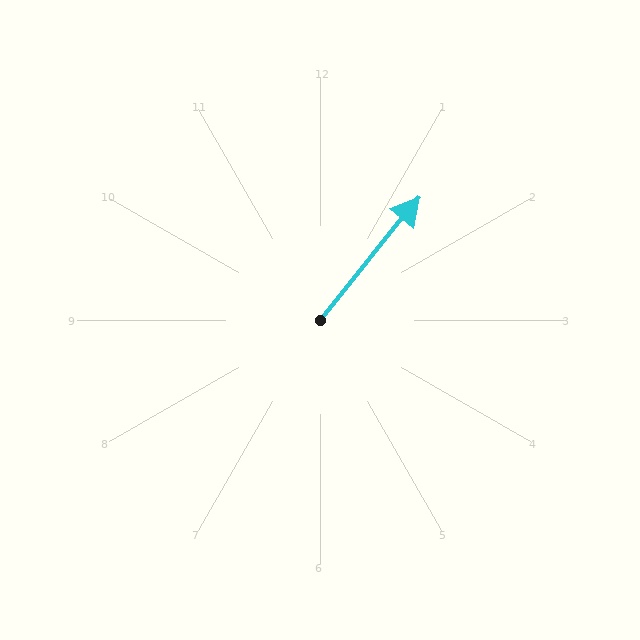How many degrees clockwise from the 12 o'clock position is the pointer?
Approximately 39 degrees.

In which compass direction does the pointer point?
Northeast.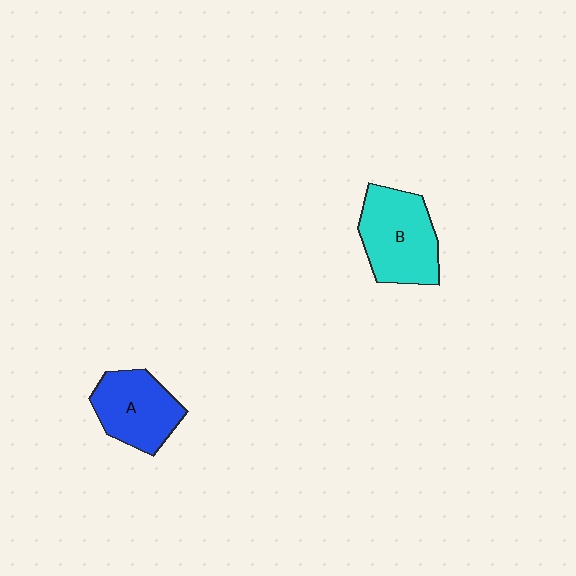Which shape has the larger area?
Shape B (cyan).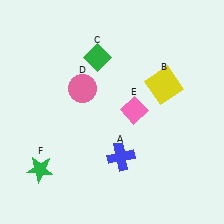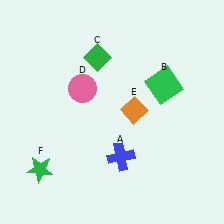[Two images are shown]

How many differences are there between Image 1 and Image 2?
There are 2 differences between the two images.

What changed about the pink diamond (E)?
In Image 1, E is pink. In Image 2, it changed to orange.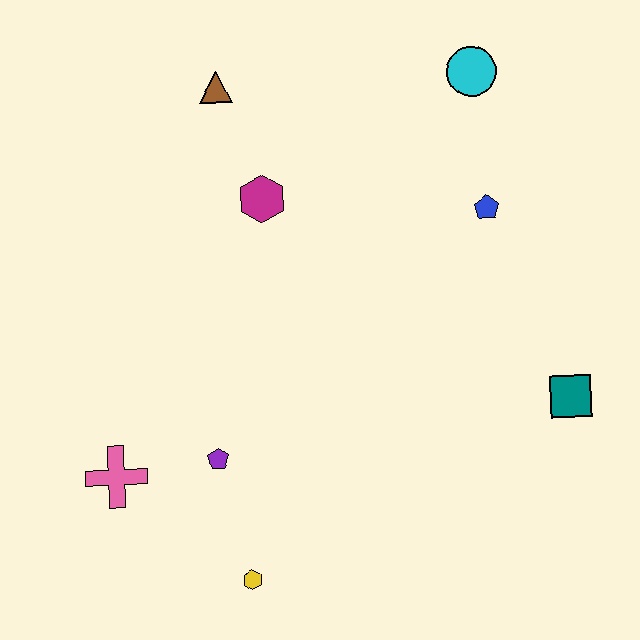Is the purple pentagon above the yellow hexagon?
Yes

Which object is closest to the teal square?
The blue pentagon is closest to the teal square.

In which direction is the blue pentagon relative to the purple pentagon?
The blue pentagon is to the right of the purple pentagon.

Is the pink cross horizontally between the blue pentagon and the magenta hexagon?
No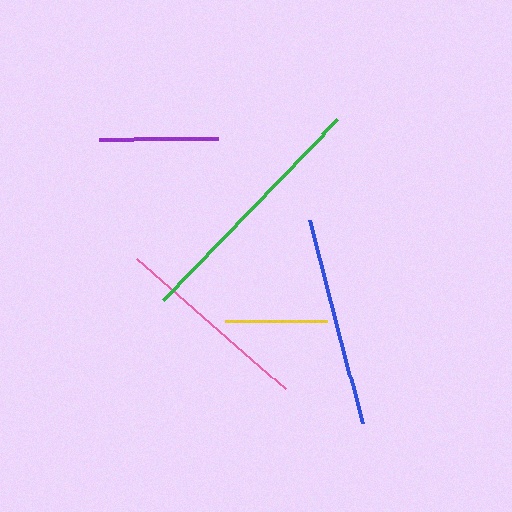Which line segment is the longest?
The green line is the longest at approximately 252 pixels.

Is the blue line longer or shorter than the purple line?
The blue line is longer than the purple line.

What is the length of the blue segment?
The blue segment is approximately 210 pixels long.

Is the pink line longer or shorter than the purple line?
The pink line is longer than the purple line.